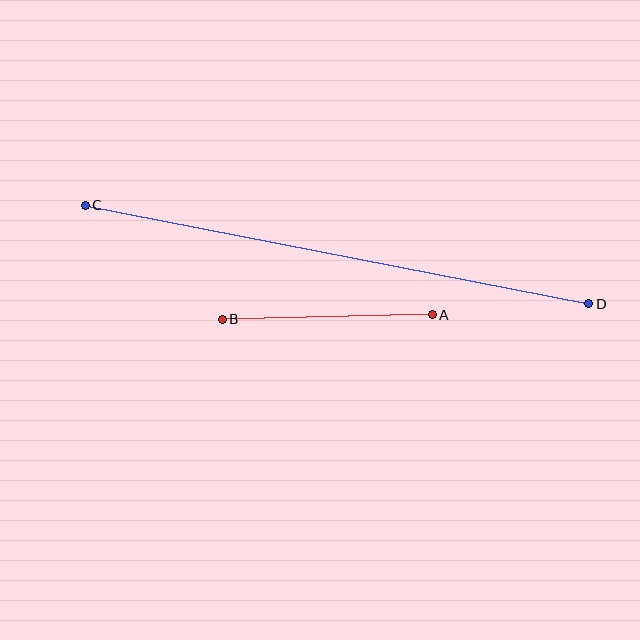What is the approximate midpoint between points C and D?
The midpoint is at approximately (337, 254) pixels.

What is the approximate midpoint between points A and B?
The midpoint is at approximately (327, 317) pixels.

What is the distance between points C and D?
The distance is approximately 513 pixels.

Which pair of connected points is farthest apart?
Points C and D are farthest apart.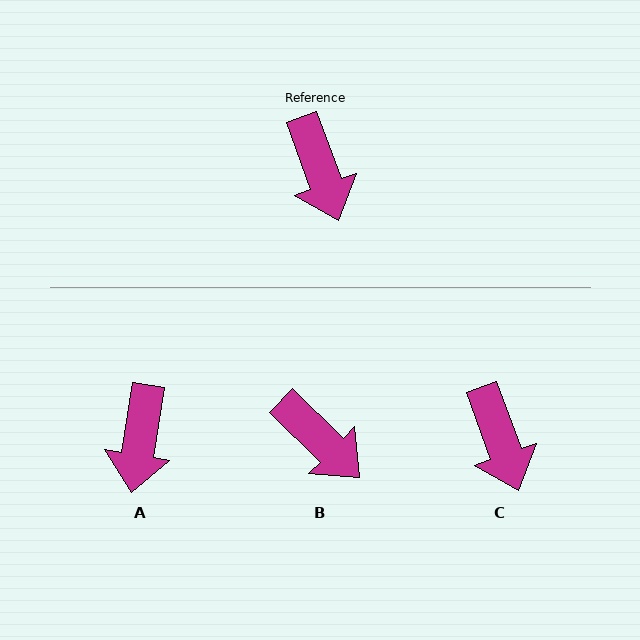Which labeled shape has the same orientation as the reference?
C.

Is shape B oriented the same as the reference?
No, it is off by about 26 degrees.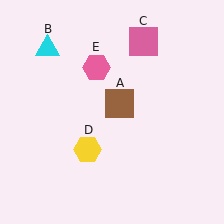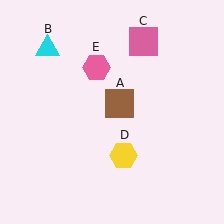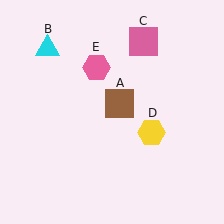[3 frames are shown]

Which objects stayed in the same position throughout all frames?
Brown square (object A) and cyan triangle (object B) and pink square (object C) and pink hexagon (object E) remained stationary.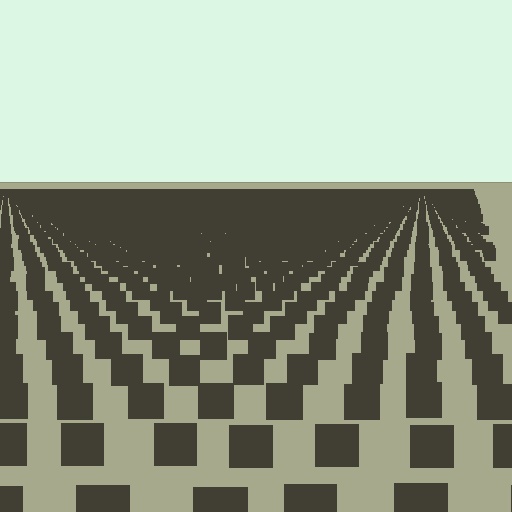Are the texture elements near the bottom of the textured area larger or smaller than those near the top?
Larger. Near the bottom, elements are closer to the viewer and appear at a bigger on-screen size.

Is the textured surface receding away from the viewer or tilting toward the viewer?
The surface is receding away from the viewer. Texture elements get smaller and denser toward the top.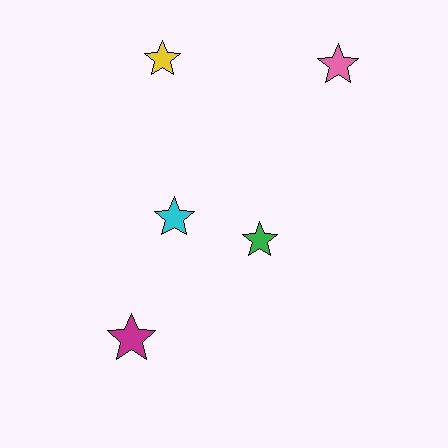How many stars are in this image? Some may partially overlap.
There are 5 stars.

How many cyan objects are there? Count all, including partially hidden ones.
There is 1 cyan object.